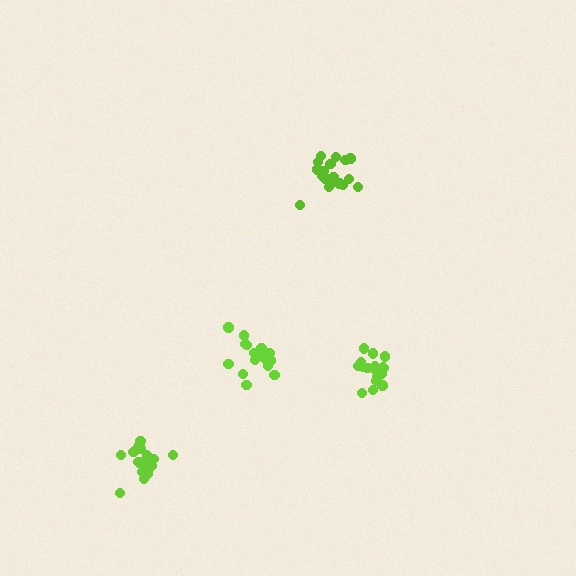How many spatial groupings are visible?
There are 4 spatial groupings.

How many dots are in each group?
Group 1: 18 dots, Group 2: 20 dots, Group 3: 20 dots, Group 4: 17 dots (75 total).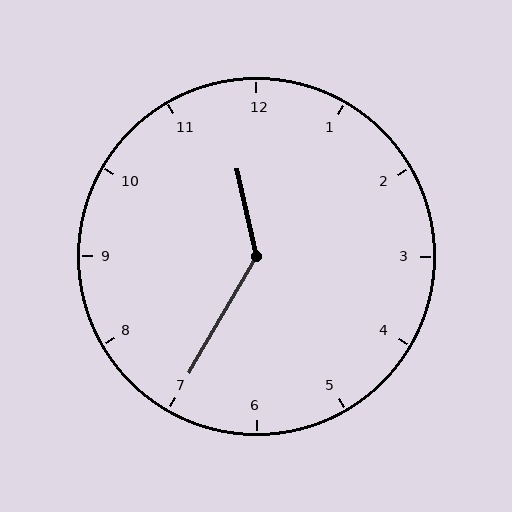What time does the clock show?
11:35.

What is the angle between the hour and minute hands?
Approximately 138 degrees.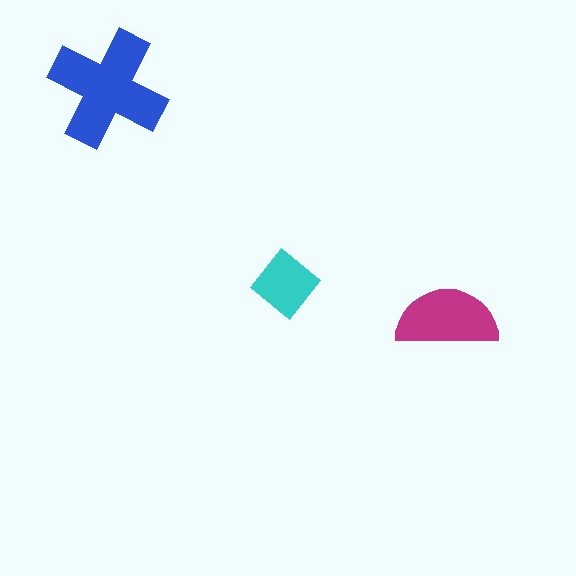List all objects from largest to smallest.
The blue cross, the magenta semicircle, the cyan diamond.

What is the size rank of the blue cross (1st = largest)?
1st.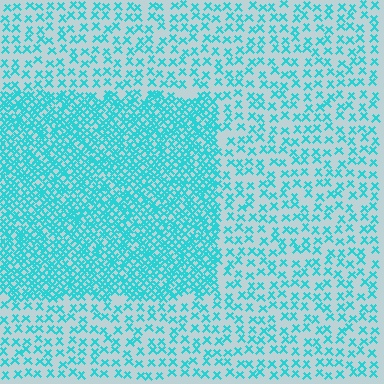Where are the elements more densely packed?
The elements are more densely packed inside the rectangle boundary.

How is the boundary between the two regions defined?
The boundary is defined by a change in element density (approximately 2.5x ratio). All elements are the same color, size, and shape.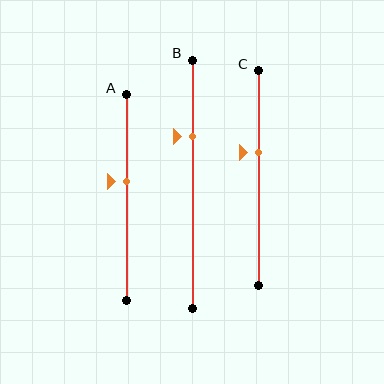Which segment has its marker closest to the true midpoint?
Segment A has its marker closest to the true midpoint.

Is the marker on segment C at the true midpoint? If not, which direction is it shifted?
No, the marker on segment C is shifted upward by about 12% of the segment length.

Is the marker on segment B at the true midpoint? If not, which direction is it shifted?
No, the marker on segment B is shifted upward by about 19% of the segment length.